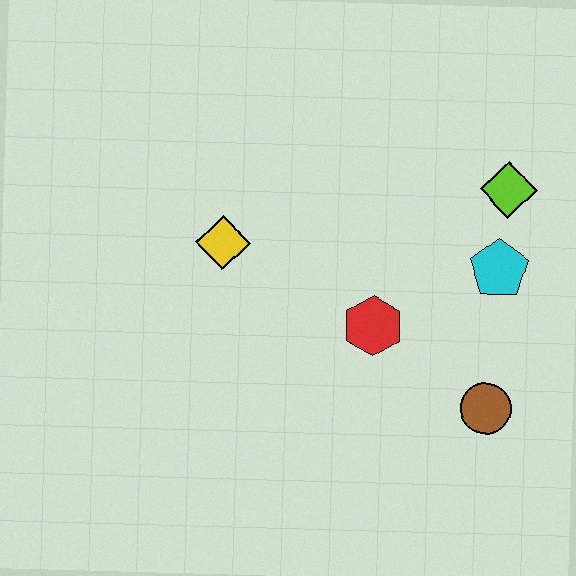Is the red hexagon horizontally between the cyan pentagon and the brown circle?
No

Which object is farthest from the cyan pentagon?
The yellow diamond is farthest from the cyan pentagon.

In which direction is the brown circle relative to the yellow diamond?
The brown circle is to the right of the yellow diamond.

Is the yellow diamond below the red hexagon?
No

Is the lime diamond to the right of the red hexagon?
Yes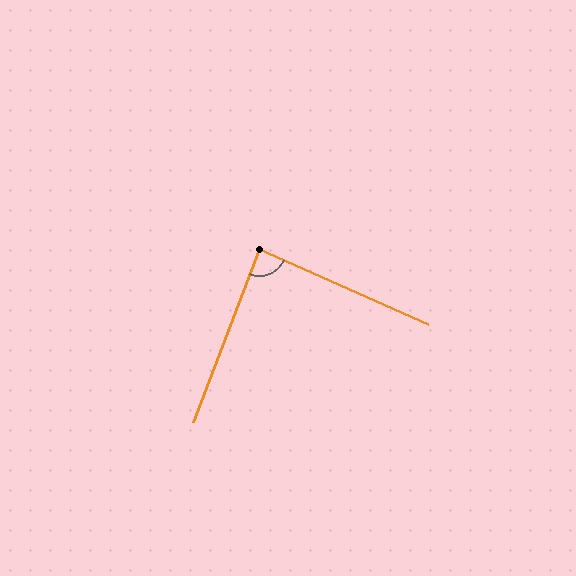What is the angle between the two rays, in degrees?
Approximately 87 degrees.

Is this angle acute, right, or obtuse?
It is approximately a right angle.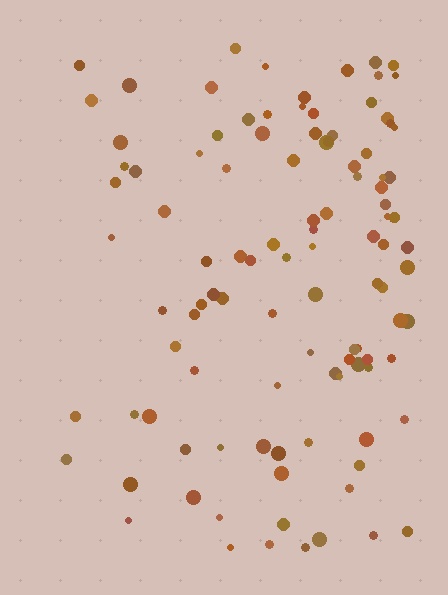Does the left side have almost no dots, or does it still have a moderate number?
Still a moderate number, just noticeably fewer than the right.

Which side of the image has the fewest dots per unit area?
The left.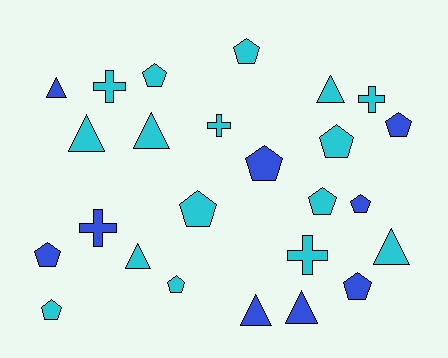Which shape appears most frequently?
Pentagon, with 12 objects.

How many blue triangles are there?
There are 3 blue triangles.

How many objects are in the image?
There are 25 objects.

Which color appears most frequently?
Cyan, with 16 objects.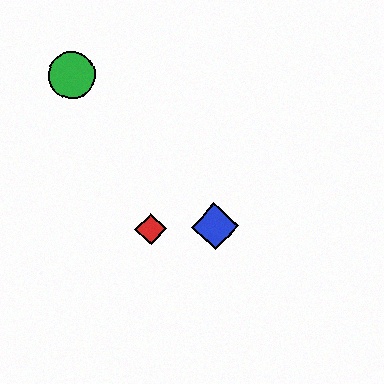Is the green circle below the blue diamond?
No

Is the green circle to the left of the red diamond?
Yes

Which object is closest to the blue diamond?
The red diamond is closest to the blue diamond.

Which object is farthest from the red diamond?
The green circle is farthest from the red diamond.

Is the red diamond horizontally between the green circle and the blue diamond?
Yes